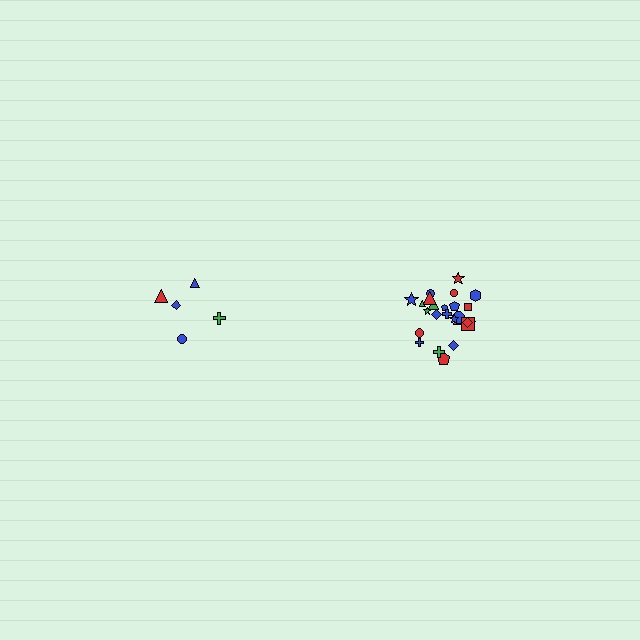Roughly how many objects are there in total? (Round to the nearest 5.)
Roughly 30 objects in total.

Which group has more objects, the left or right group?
The right group.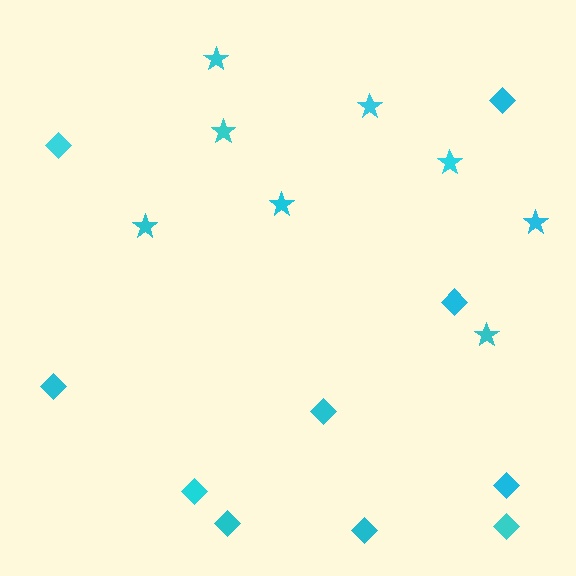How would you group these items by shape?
There are 2 groups: one group of stars (8) and one group of diamonds (10).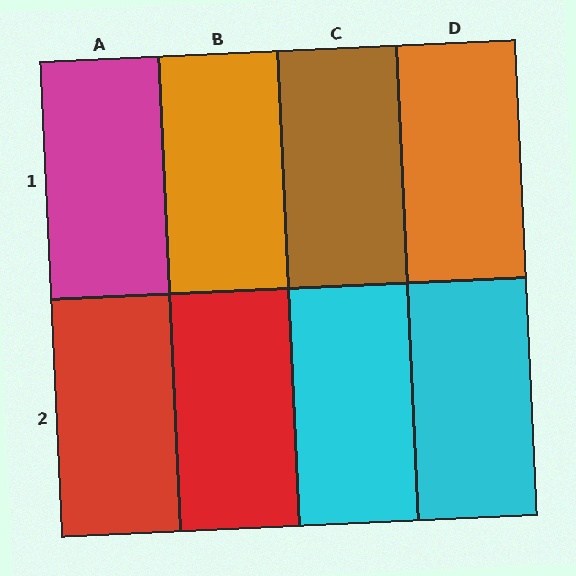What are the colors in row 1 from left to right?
Magenta, orange, brown, orange.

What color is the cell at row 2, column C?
Cyan.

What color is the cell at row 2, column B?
Red.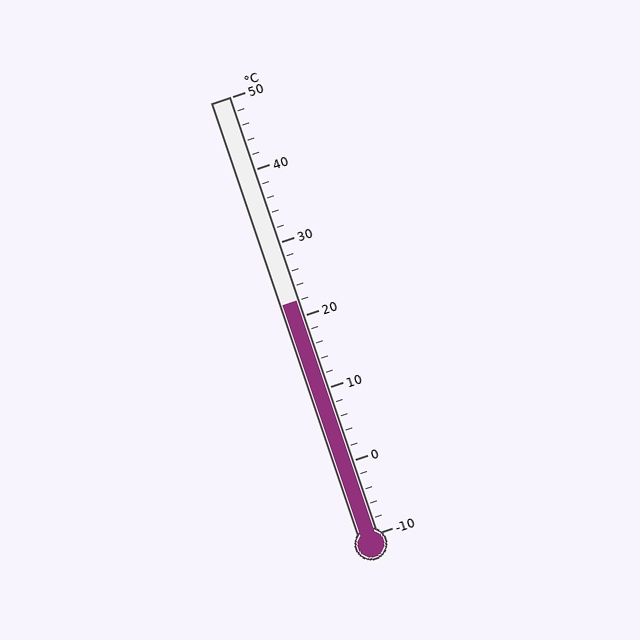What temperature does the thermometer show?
The thermometer shows approximately 22°C.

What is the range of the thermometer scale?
The thermometer scale ranges from -10°C to 50°C.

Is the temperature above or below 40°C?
The temperature is below 40°C.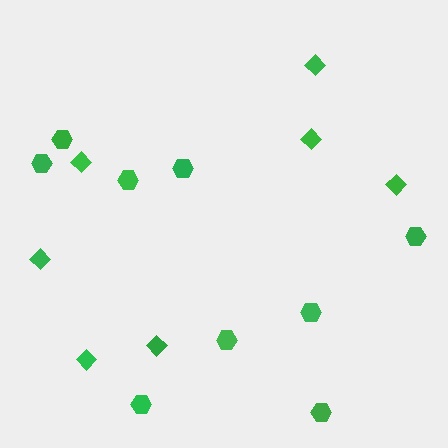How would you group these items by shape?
There are 2 groups: one group of hexagons (9) and one group of diamonds (7).